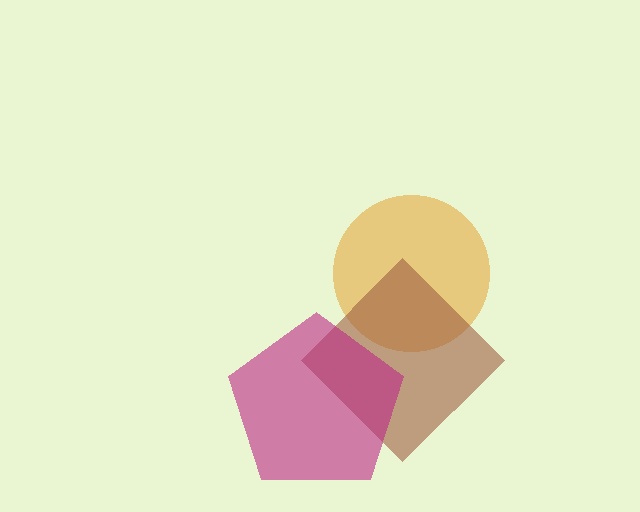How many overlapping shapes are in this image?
There are 3 overlapping shapes in the image.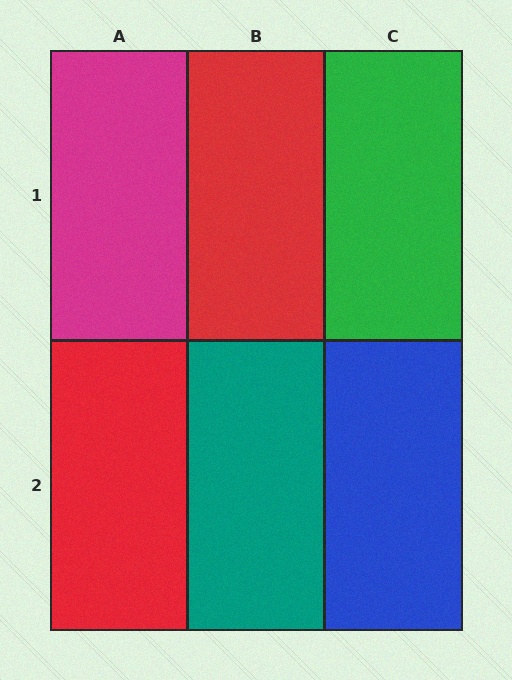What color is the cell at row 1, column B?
Red.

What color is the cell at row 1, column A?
Magenta.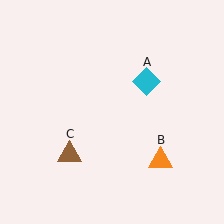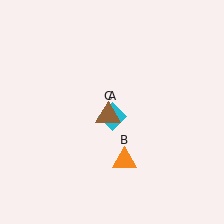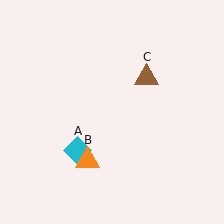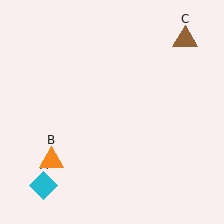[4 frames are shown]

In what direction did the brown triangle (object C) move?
The brown triangle (object C) moved up and to the right.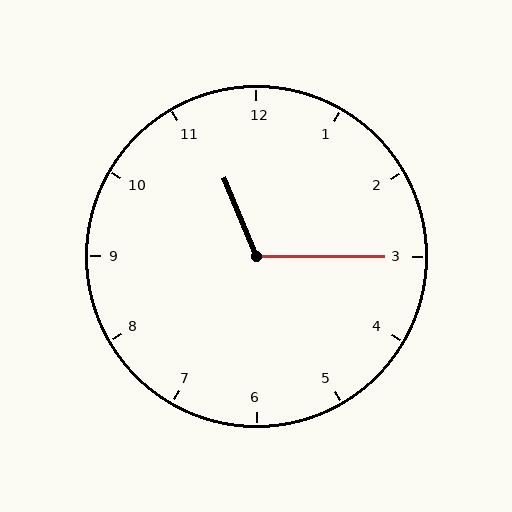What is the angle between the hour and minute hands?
Approximately 112 degrees.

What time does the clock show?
11:15.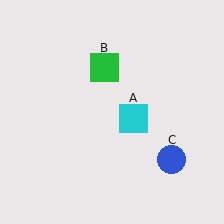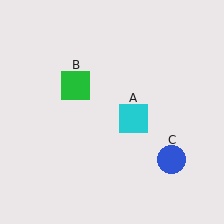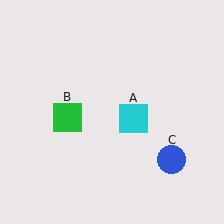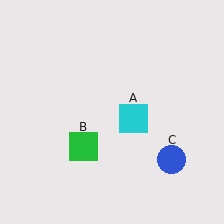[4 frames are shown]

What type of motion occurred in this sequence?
The green square (object B) rotated counterclockwise around the center of the scene.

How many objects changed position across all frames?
1 object changed position: green square (object B).